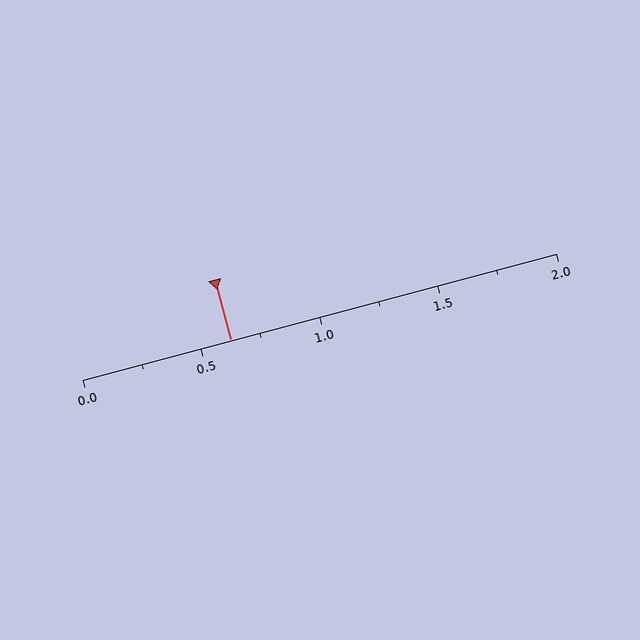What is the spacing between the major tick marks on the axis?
The major ticks are spaced 0.5 apart.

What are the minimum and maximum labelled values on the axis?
The axis runs from 0.0 to 2.0.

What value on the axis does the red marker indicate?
The marker indicates approximately 0.62.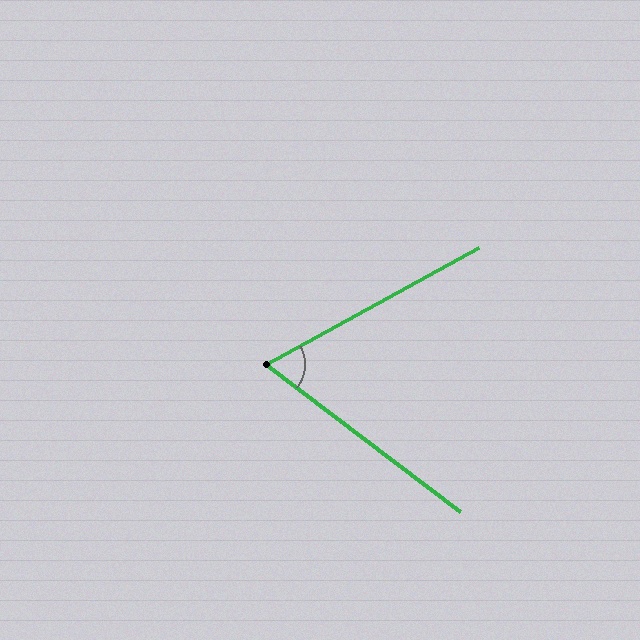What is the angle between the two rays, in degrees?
Approximately 66 degrees.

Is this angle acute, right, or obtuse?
It is acute.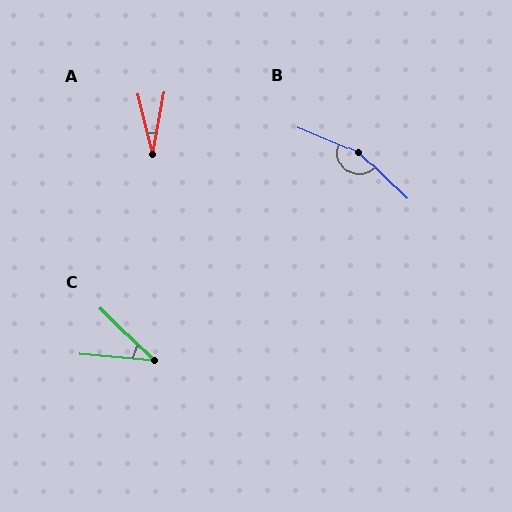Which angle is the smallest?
A, at approximately 24 degrees.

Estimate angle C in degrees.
Approximately 40 degrees.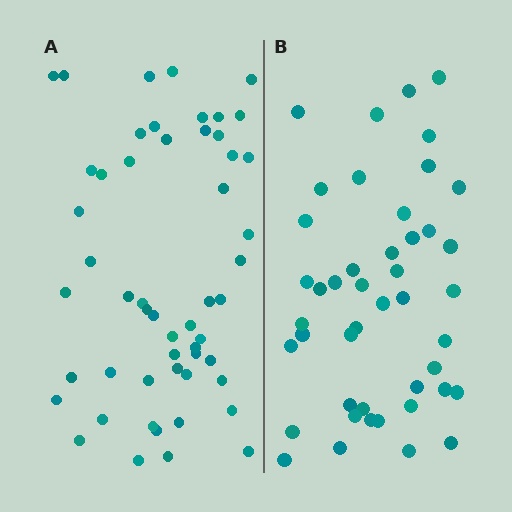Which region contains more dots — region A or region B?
Region A (the left region) has more dots.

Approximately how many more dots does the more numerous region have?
Region A has roughly 8 or so more dots than region B.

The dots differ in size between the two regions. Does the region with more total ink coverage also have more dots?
No. Region B has more total ink coverage because its dots are larger, but region A actually contains more individual dots. Total area can be misleading — the number of items is what matters here.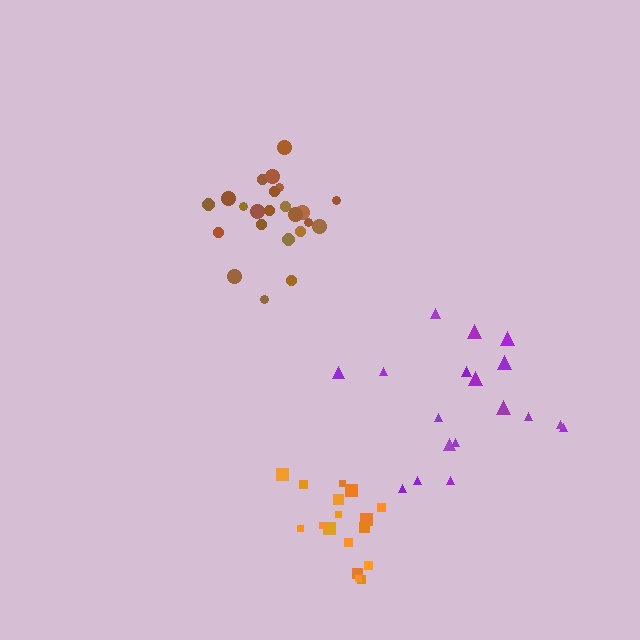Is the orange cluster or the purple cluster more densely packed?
Orange.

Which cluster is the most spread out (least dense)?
Purple.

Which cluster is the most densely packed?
Brown.